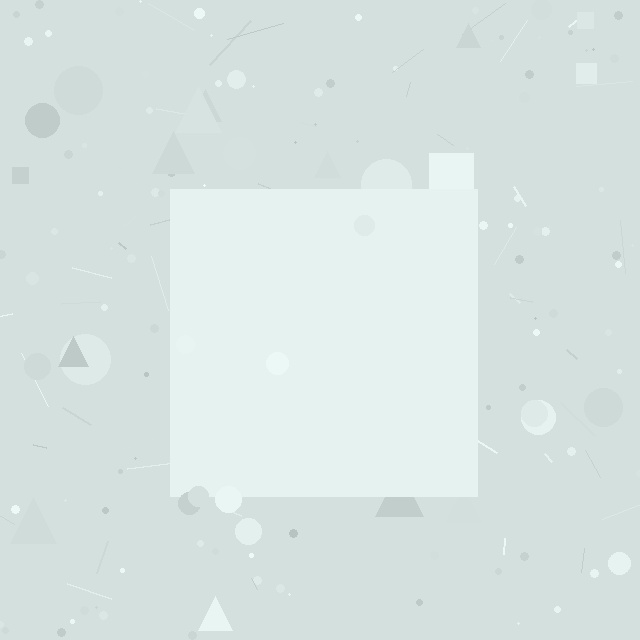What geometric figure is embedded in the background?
A square is embedded in the background.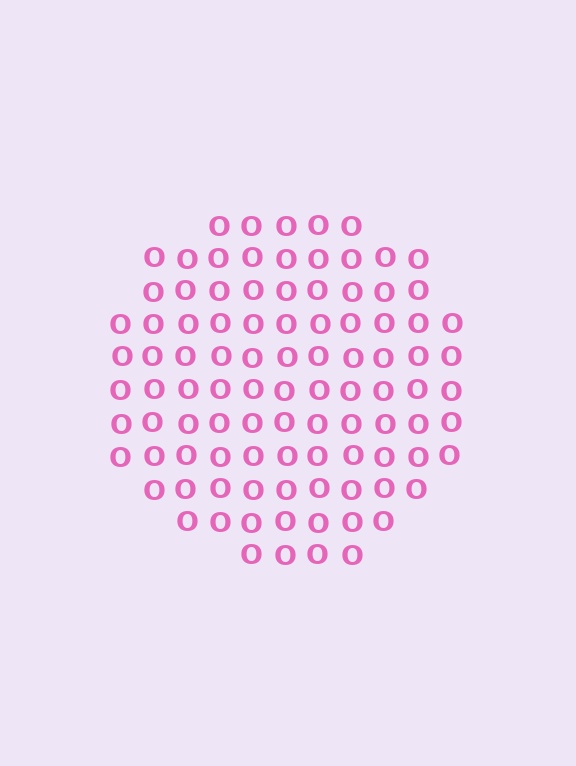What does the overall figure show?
The overall figure shows a circle.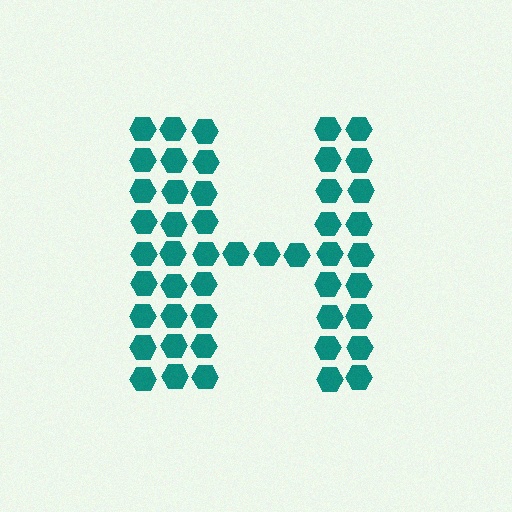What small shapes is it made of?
It is made of small hexagons.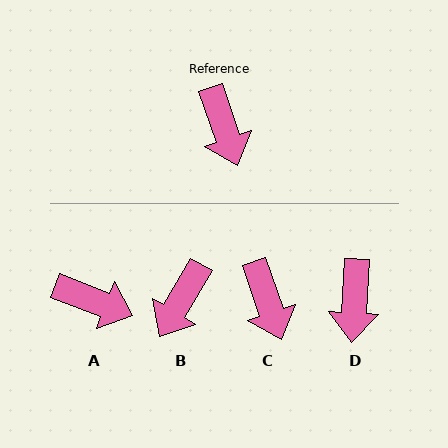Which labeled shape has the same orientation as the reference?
C.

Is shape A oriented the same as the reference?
No, it is off by about 50 degrees.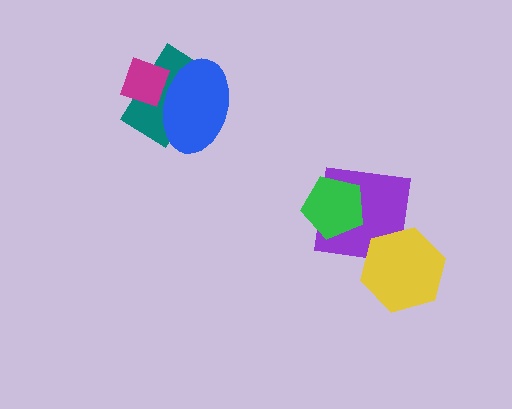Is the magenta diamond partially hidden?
Yes, it is partially covered by another shape.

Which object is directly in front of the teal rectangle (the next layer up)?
The magenta diamond is directly in front of the teal rectangle.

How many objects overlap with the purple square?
2 objects overlap with the purple square.